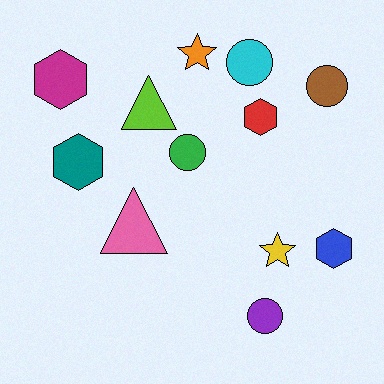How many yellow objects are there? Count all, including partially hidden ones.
There is 1 yellow object.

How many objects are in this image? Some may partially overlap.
There are 12 objects.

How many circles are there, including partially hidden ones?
There are 4 circles.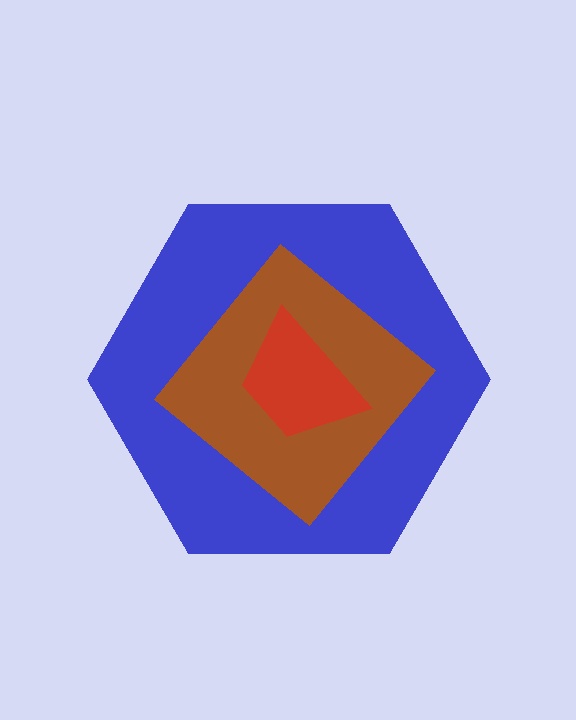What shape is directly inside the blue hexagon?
The brown diamond.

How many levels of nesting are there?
3.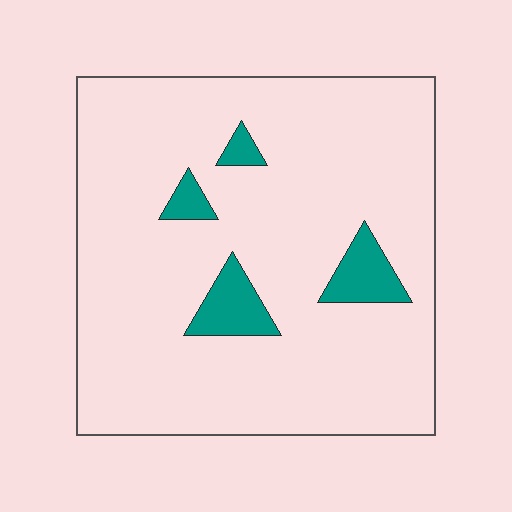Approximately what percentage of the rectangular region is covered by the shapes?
Approximately 10%.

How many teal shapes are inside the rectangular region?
4.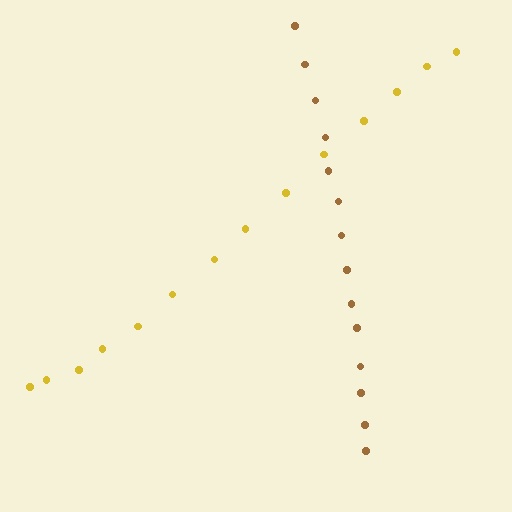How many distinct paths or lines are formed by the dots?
There are 2 distinct paths.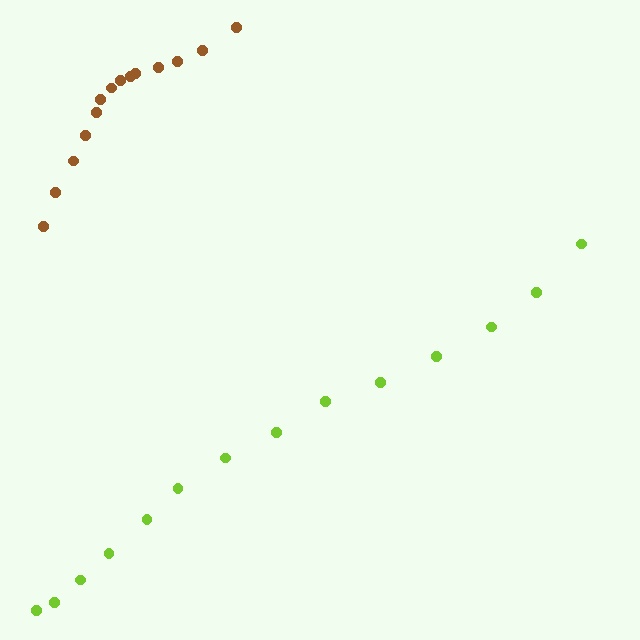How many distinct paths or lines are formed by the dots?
There are 2 distinct paths.